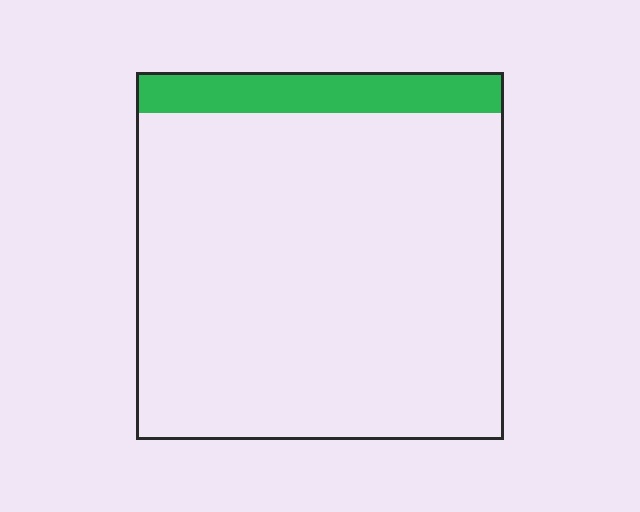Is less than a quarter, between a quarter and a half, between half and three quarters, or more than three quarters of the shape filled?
Less than a quarter.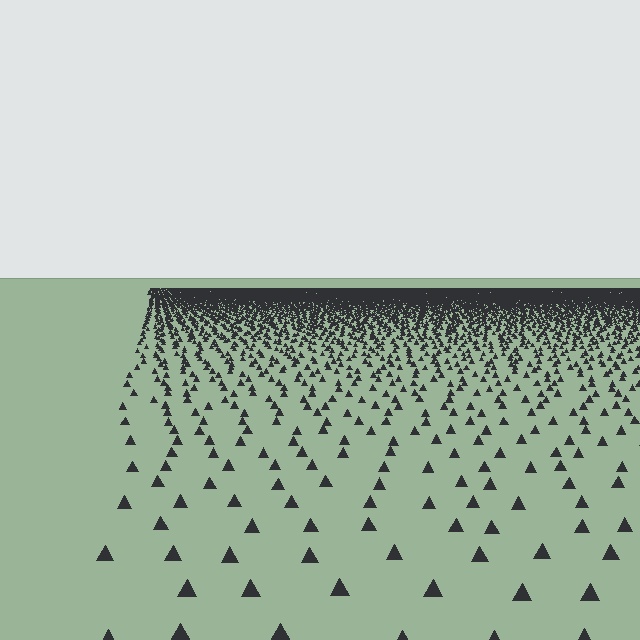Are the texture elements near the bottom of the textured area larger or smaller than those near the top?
Larger. Near the bottom, elements are closer to the viewer and appear at a bigger on-screen size.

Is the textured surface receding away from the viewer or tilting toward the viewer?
The surface is receding away from the viewer. Texture elements get smaller and denser toward the top.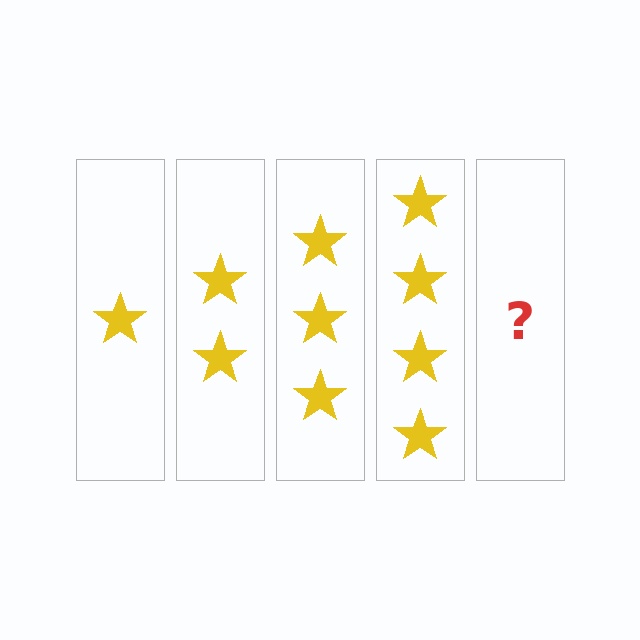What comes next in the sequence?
The next element should be 5 stars.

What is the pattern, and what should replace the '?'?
The pattern is that each step adds one more star. The '?' should be 5 stars.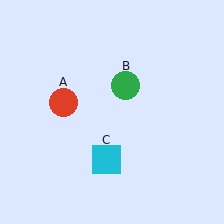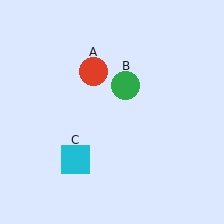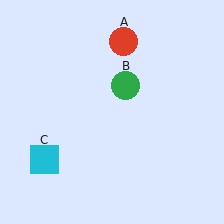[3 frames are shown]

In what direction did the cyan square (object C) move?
The cyan square (object C) moved left.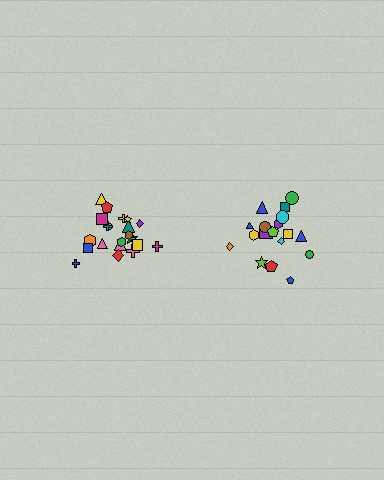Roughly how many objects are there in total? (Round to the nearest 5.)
Roughly 40 objects in total.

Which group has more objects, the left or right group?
The left group.